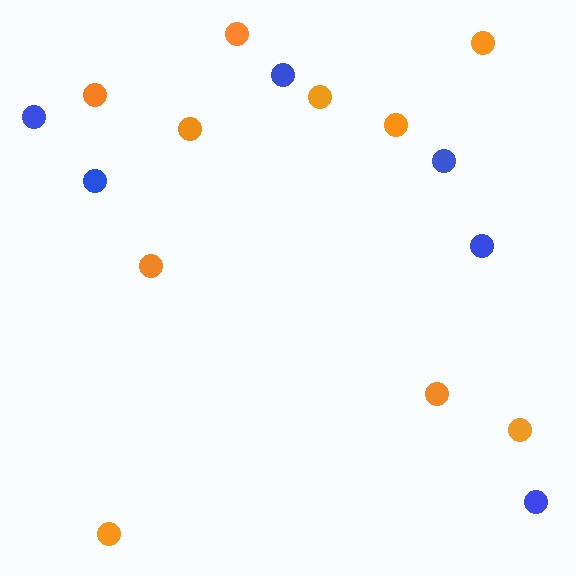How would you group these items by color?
There are 2 groups: one group of blue circles (6) and one group of orange circles (10).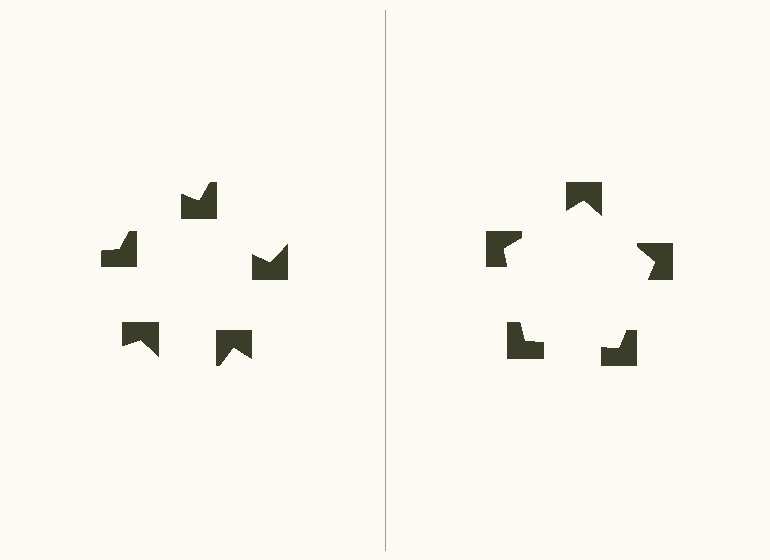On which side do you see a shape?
An illusory pentagon appears on the right side. On the left side the wedge cuts are rotated, so no coherent shape forms.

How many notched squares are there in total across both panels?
10 — 5 on each side.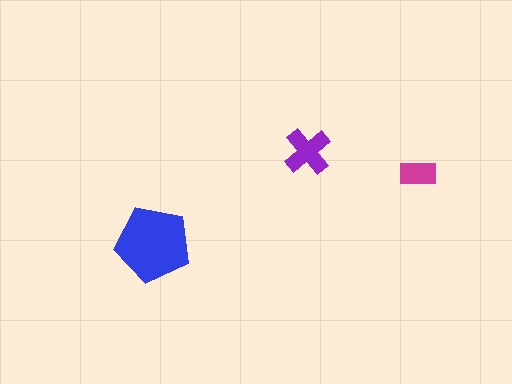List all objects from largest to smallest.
The blue pentagon, the purple cross, the magenta rectangle.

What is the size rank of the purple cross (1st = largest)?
2nd.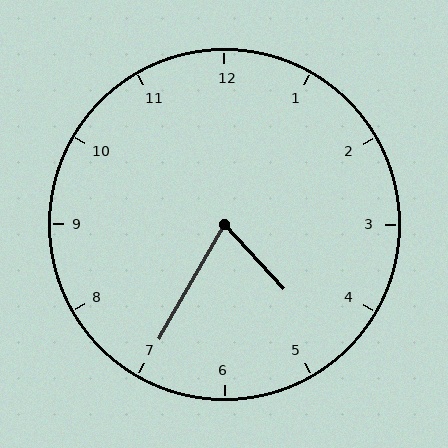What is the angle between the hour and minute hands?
Approximately 72 degrees.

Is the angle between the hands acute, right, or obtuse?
It is acute.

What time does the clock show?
4:35.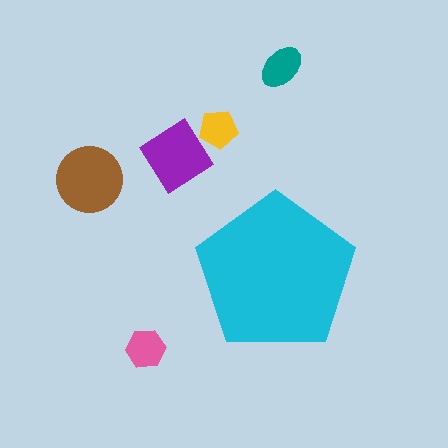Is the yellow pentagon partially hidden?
No, the yellow pentagon is fully visible.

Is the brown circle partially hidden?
No, the brown circle is fully visible.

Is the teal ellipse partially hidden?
No, the teal ellipse is fully visible.